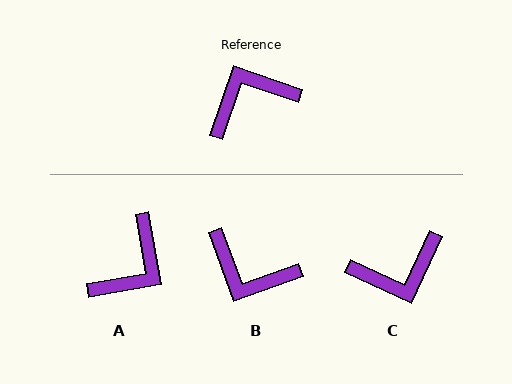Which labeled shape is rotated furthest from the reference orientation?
C, about 174 degrees away.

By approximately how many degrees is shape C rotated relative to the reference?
Approximately 174 degrees counter-clockwise.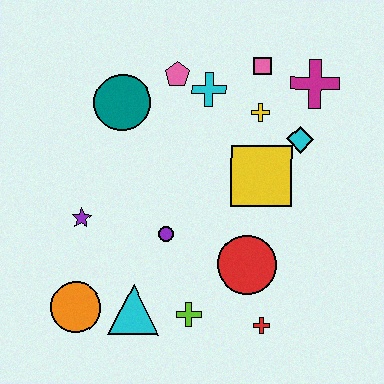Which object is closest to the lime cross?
The cyan triangle is closest to the lime cross.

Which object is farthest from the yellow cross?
The orange circle is farthest from the yellow cross.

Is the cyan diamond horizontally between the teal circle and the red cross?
No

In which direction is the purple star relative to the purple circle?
The purple star is to the left of the purple circle.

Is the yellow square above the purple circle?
Yes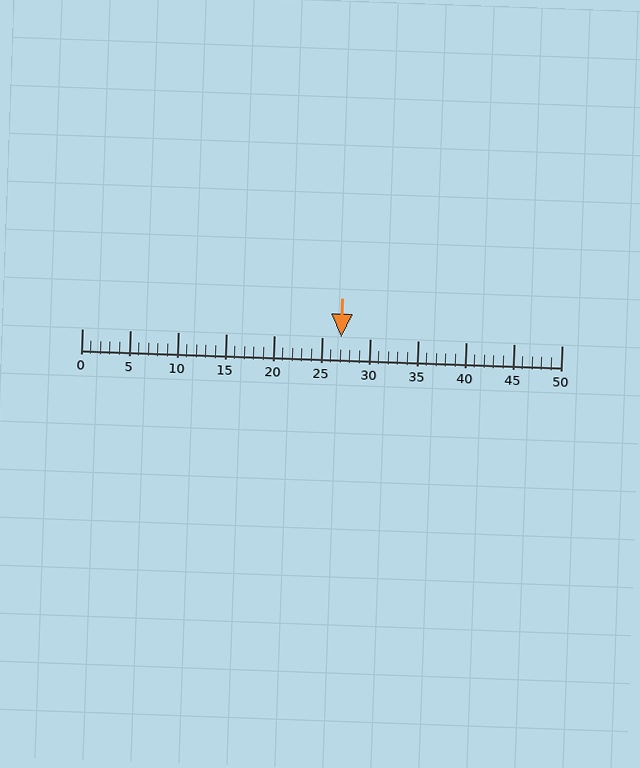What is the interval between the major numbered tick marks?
The major tick marks are spaced 5 units apart.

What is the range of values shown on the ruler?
The ruler shows values from 0 to 50.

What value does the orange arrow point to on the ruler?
The orange arrow points to approximately 27.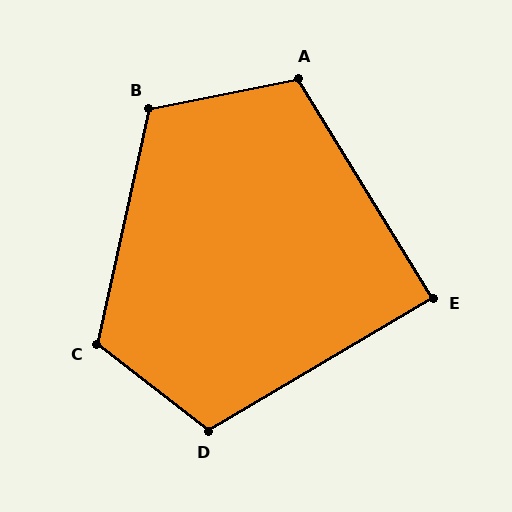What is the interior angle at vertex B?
Approximately 114 degrees (obtuse).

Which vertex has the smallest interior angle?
E, at approximately 89 degrees.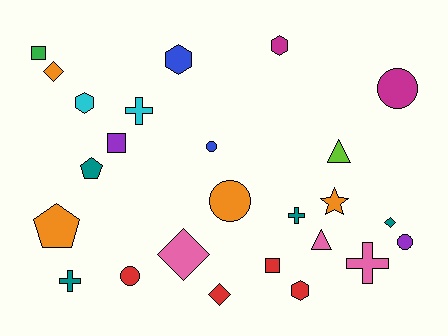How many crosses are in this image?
There are 4 crosses.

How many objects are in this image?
There are 25 objects.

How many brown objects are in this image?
There are no brown objects.